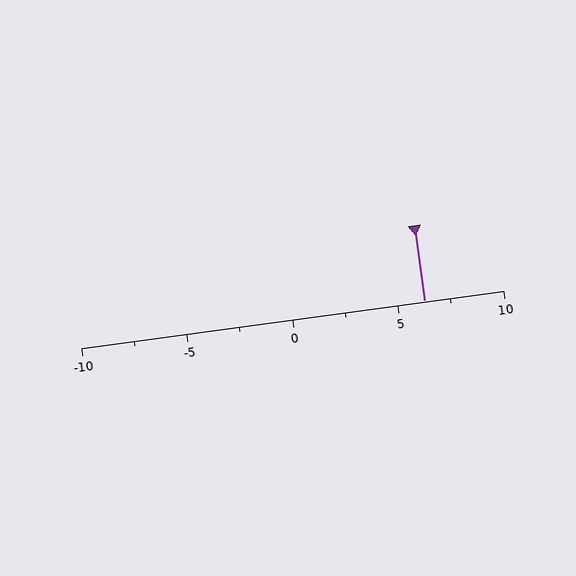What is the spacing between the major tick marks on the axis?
The major ticks are spaced 5 apart.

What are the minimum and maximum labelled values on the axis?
The axis runs from -10 to 10.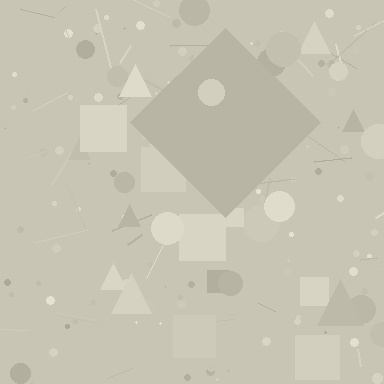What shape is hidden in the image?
A diamond is hidden in the image.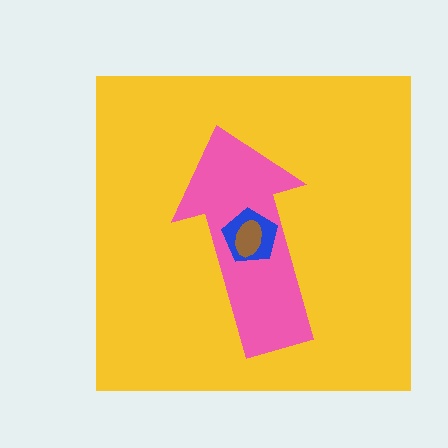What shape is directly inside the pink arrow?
The blue pentagon.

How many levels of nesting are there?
4.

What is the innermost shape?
The brown ellipse.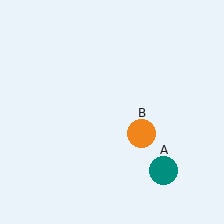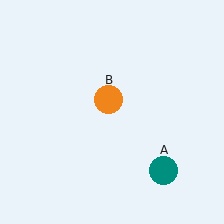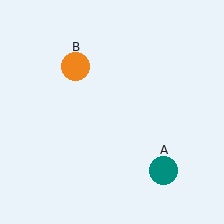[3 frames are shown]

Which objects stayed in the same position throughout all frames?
Teal circle (object A) remained stationary.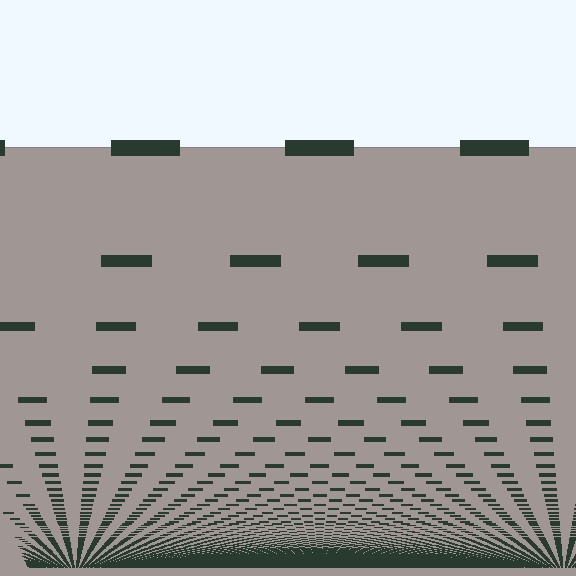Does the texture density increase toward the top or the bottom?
Density increases toward the bottom.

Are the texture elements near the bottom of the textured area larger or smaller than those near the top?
Smaller. The gradient is inverted — elements near the bottom are smaller and denser.